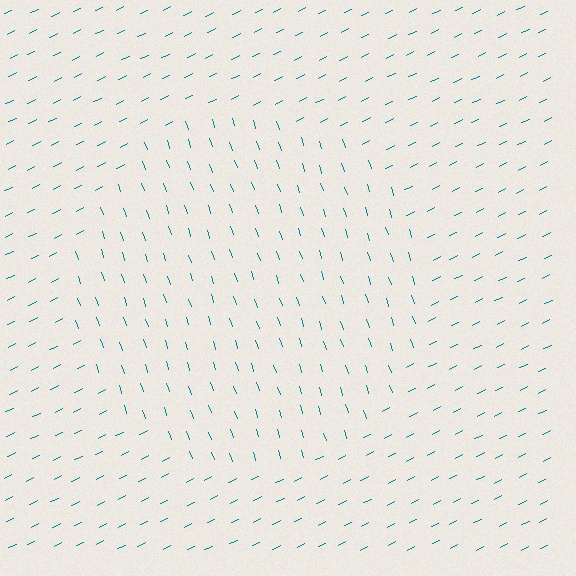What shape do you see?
I see a circle.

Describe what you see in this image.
The image is filled with small teal line segments. A circle region in the image has lines oriented differently from the surrounding lines, creating a visible texture boundary.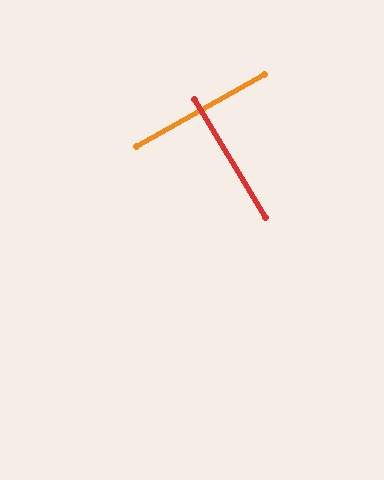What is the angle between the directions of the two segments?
Approximately 89 degrees.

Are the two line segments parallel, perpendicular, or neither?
Perpendicular — they meet at approximately 89°.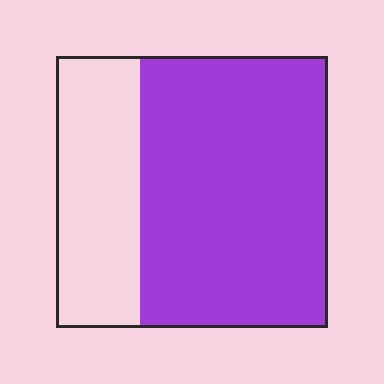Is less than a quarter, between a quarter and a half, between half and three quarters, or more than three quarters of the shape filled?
Between half and three quarters.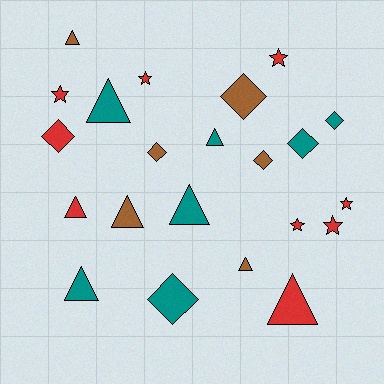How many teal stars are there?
There are no teal stars.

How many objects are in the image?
There are 22 objects.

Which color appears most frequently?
Red, with 9 objects.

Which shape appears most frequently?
Triangle, with 9 objects.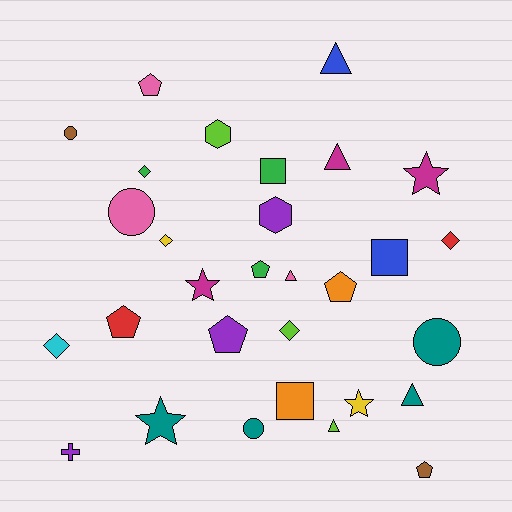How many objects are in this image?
There are 30 objects.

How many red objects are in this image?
There are 2 red objects.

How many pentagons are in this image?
There are 6 pentagons.